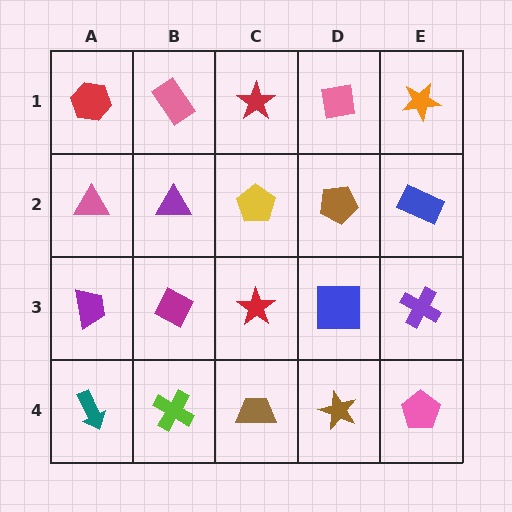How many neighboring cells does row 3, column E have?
3.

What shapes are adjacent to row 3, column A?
A pink triangle (row 2, column A), a teal arrow (row 4, column A), a magenta diamond (row 3, column B).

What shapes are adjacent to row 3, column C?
A yellow pentagon (row 2, column C), a brown trapezoid (row 4, column C), a magenta diamond (row 3, column B), a blue square (row 3, column D).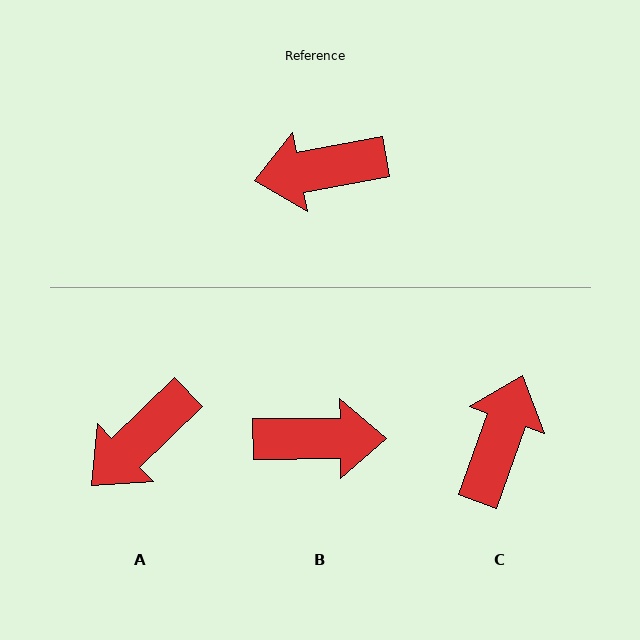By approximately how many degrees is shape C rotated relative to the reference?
Approximately 120 degrees clockwise.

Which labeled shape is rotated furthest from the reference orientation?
B, about 170 degrees away.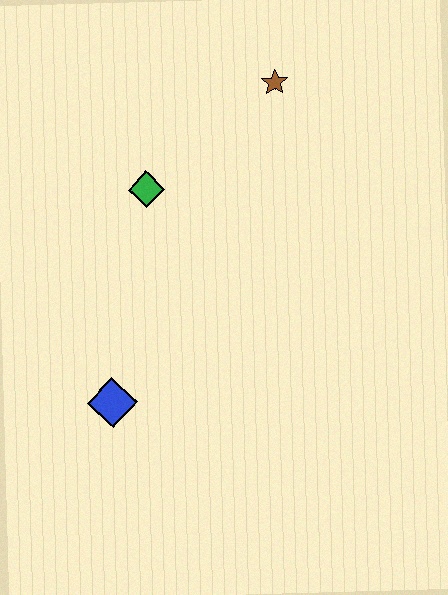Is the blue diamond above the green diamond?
No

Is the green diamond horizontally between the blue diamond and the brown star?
Yes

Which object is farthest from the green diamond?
The blue diamond is farthest from the green diamond.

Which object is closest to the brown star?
The green diamond is closest to the brown star.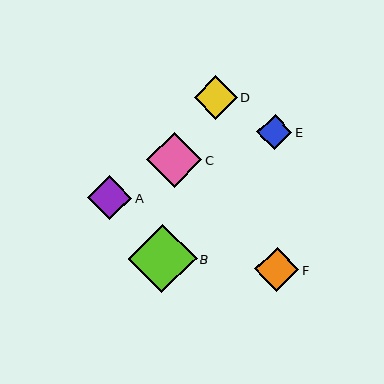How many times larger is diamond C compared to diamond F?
Diamond C is approximately 1.2 times the size of diamond F.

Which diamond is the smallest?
Diamond E is the smallest with a size of approximately 35 pixels.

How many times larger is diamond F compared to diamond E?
Diamond F is approximately 1.3 times the size of diamond E.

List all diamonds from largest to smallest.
From largest to smallest: B, C, F, A, D, E.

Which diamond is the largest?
Diamond B is the largest with a size of approximately 69 pixels.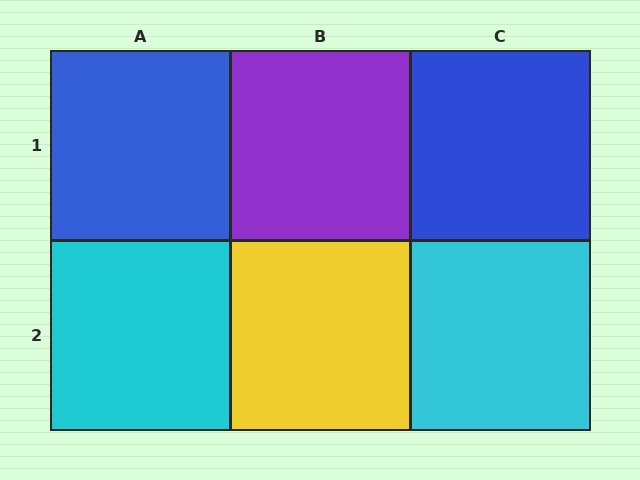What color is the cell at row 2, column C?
Cyan.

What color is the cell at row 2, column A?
Cyan.